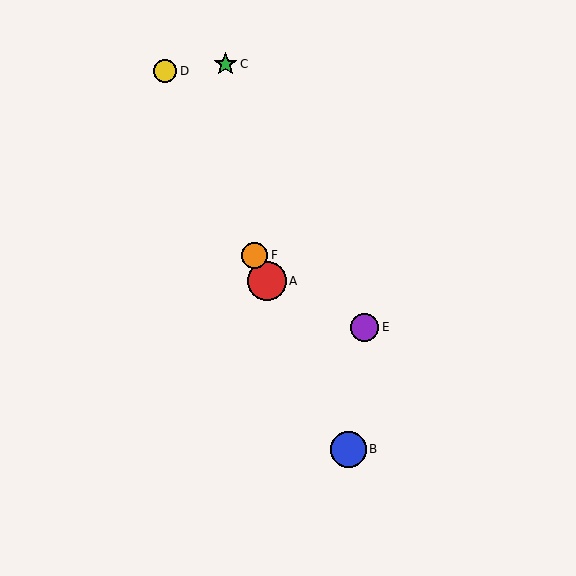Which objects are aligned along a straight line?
Objects A, B, D, F are aligned along a straight line.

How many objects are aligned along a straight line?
4 objects (A, B, D, F) are aligned along a straight line.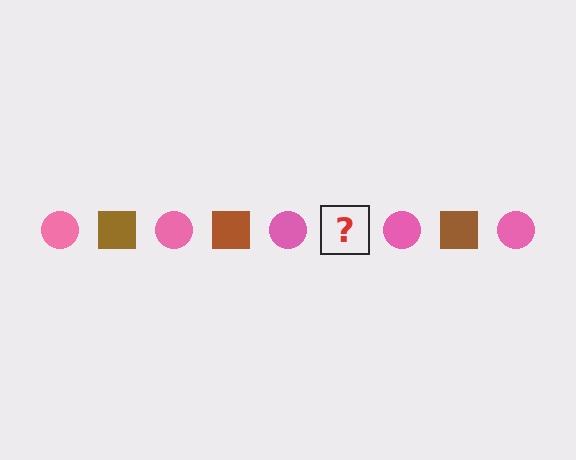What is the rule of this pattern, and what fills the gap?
The rule is that the pattern alternates between pink circle and brown square. The gap should be filled with a brown square.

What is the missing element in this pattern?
The missing element is a brown square.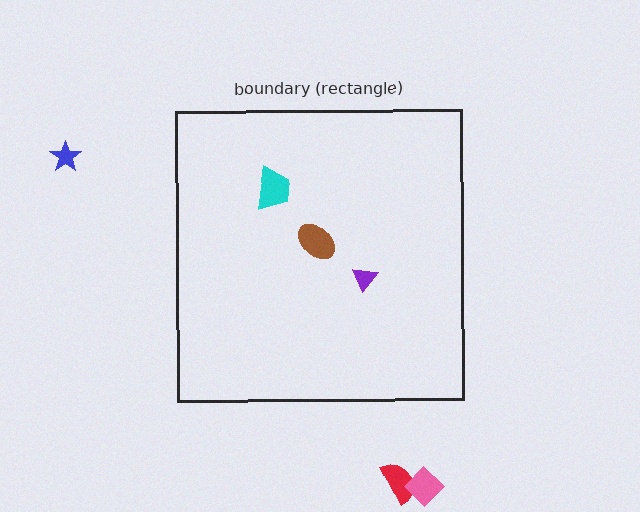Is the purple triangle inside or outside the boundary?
Inside.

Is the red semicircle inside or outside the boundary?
Outside.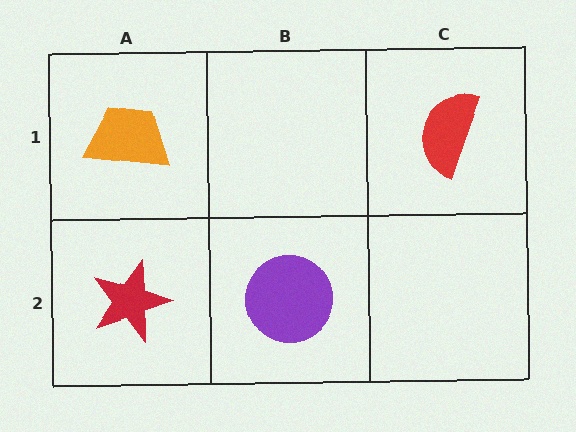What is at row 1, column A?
An orange trapezoid.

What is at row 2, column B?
A purple circle.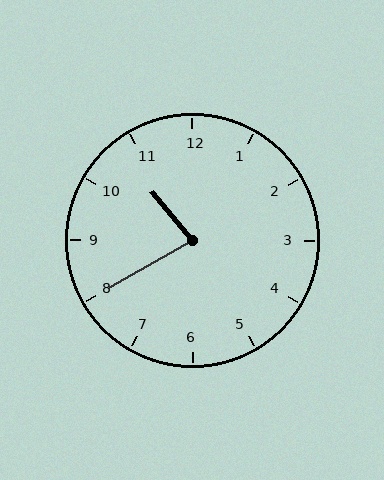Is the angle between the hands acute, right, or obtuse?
It is acute.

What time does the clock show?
10:40.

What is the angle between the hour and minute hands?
Approximately 80 degrees.